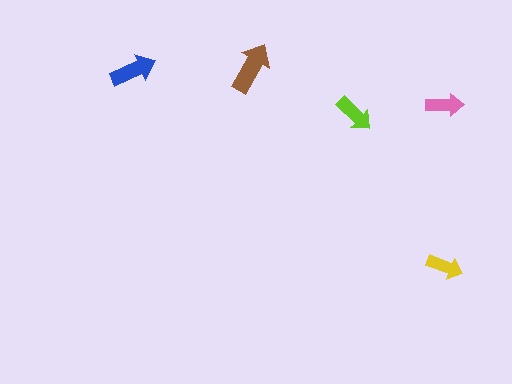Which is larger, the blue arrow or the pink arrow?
The blue one.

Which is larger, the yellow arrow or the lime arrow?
The lime one.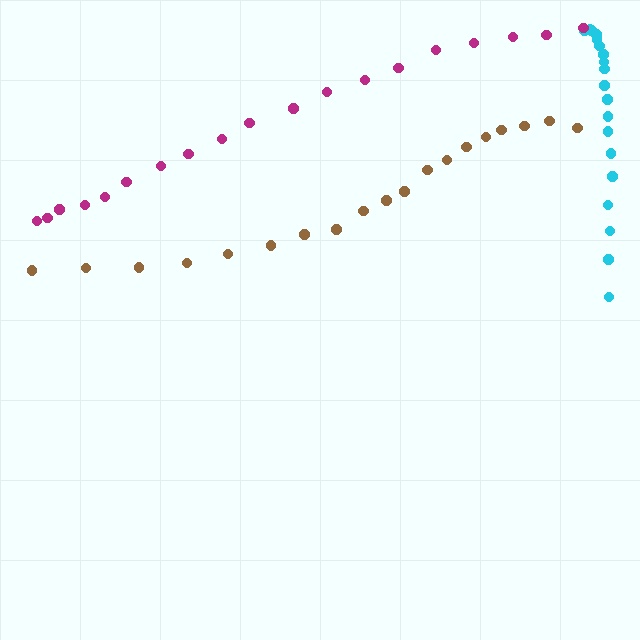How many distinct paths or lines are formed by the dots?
There are 3 distinct paths.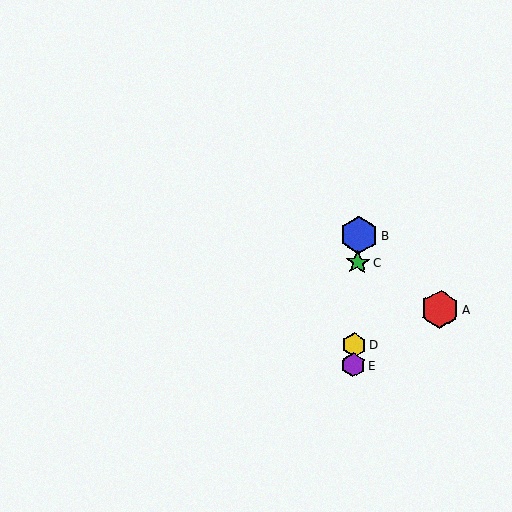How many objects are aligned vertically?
4 objects (B, C, D, E) are aligned vertically.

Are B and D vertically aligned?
Yes, both are at x≈359.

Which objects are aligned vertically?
Objects B, C, D, E are aligned vertically.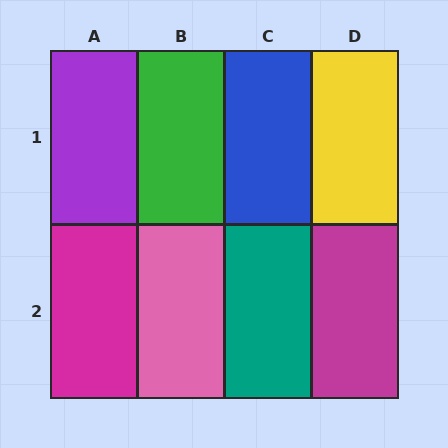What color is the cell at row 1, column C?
Blue.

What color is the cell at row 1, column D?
Yellow.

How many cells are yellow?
1 cell is yellow.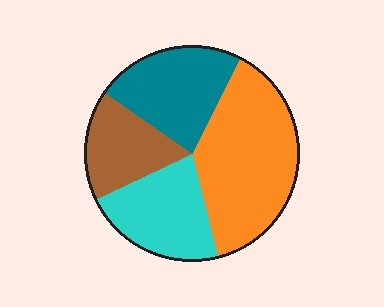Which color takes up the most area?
Orange, at roughly 40%.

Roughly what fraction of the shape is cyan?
Cyan covers around 20% of the shape.